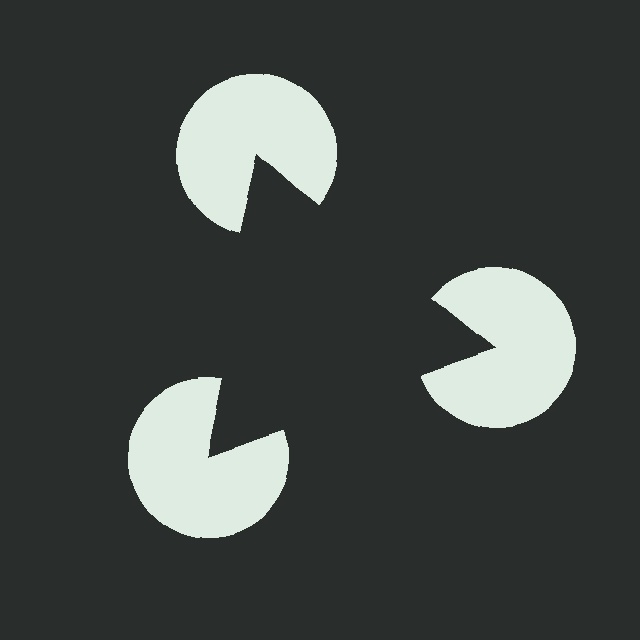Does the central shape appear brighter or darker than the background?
It typically appears slightly darker than the background, even though no actual brightness change is drawn.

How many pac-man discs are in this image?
There are 3 — one at each vertex of the illusory triangle.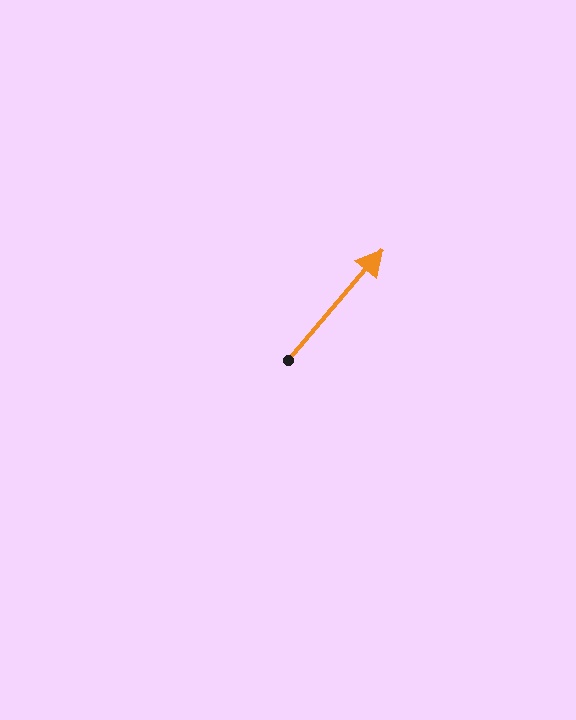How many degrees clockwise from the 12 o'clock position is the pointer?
Approximately 40 degrees.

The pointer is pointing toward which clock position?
Roughly 1 o'clock.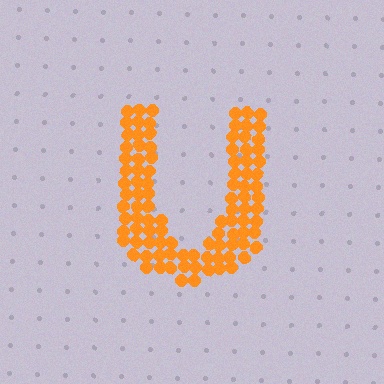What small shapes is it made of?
It is made of small circles.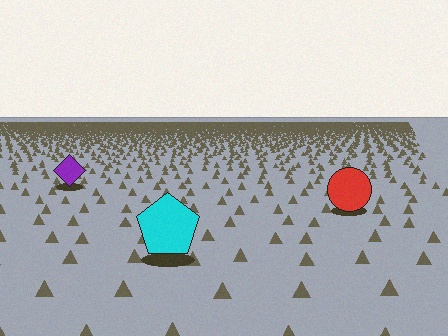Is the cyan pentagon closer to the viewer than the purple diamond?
Yes. The cyan pentagon is closer — you can tell from the texture gradient: the ground texture is coarser near it.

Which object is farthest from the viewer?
The purple diamond is farthest from the viewer. It appears smaller and the ground texture around it is denser.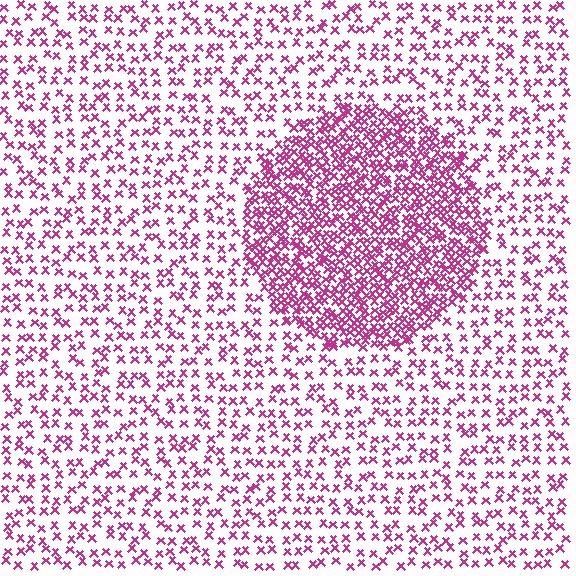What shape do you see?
I see a circle.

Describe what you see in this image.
The image contains small magenta elements arranged at two different densities. A circle-shaped region is visible where the elements are more densely packed than the surrounding area.